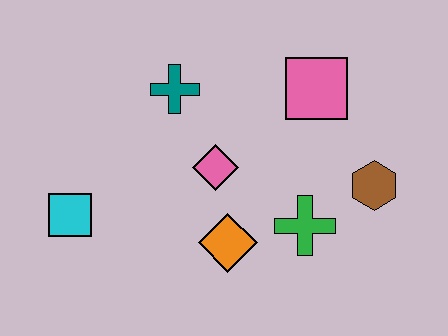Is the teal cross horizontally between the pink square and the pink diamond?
No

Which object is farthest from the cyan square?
The brown hexagon is farthest from the cyan square.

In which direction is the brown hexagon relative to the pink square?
The brown hexagon is below the pink square.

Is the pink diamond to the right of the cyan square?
Yes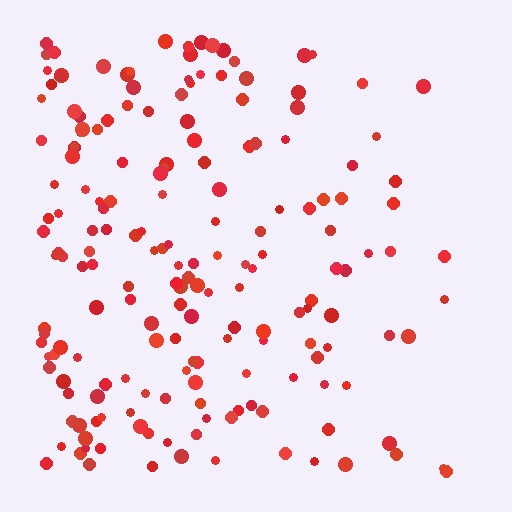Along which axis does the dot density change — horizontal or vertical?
Horizontal.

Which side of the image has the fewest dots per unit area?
The right.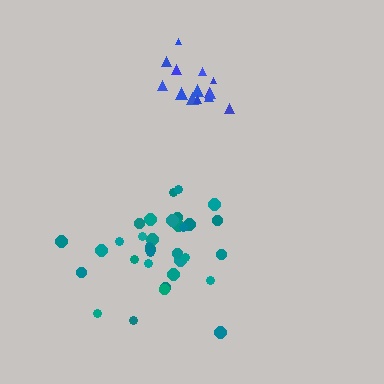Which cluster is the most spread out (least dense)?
Teal.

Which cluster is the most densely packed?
Blue.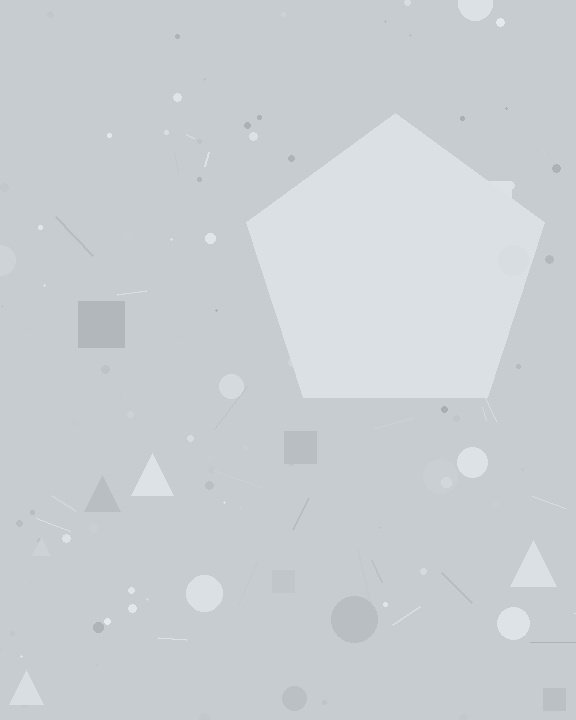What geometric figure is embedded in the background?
A pentagon is embedded in the background.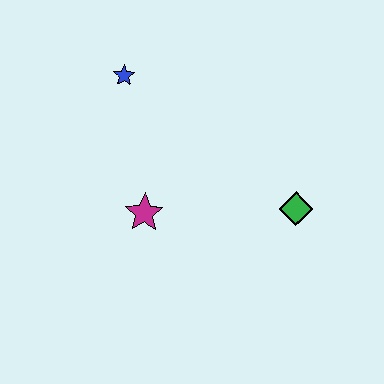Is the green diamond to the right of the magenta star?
Yes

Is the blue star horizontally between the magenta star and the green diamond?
No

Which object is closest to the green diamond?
The magenta star is closest to the green diamond.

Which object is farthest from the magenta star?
The green diamond is farthest from the magenta star.